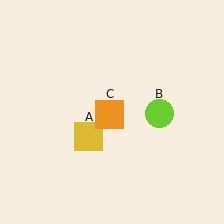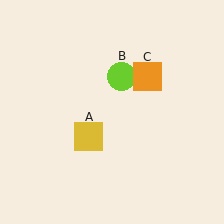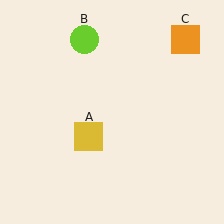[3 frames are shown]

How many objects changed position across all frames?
2 objects changed position: lime circle (object B), orange square (object C).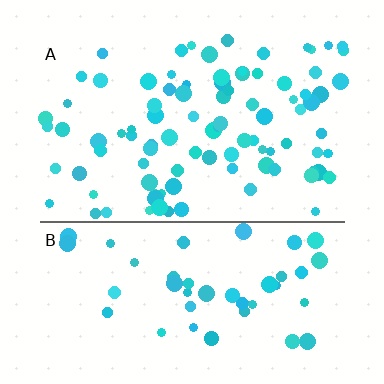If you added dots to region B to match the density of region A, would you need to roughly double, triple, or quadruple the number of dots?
Approximately double.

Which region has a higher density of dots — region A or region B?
A (the top).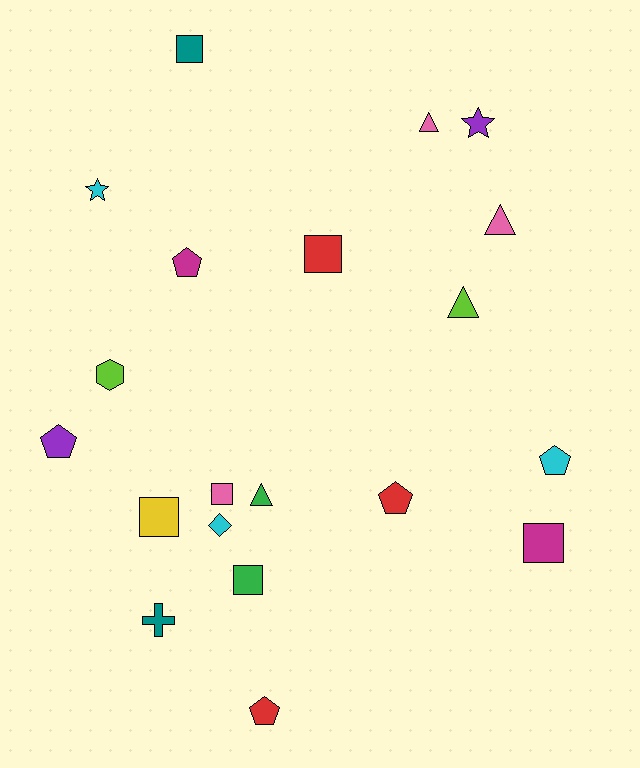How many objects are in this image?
There are 20 objects.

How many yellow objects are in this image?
There is 1 yellow object.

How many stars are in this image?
There are 2 stars.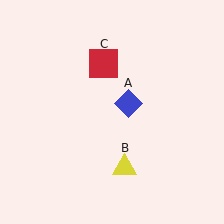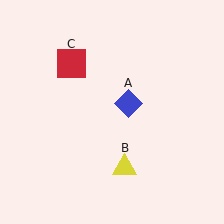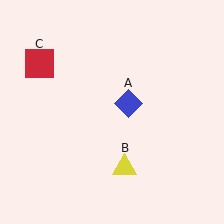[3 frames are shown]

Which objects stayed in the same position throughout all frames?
Blue diamond (object A) and yellow triangle (object B) remained stationary.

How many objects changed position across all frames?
1 object changed position: red square (object C).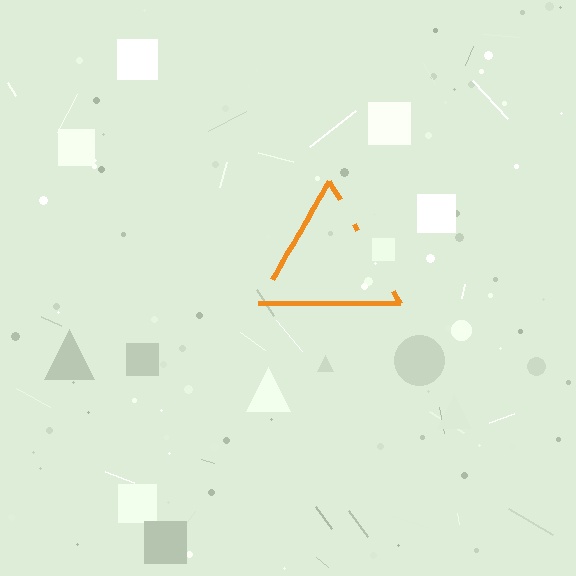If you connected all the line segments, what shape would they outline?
They would outline a triangle.